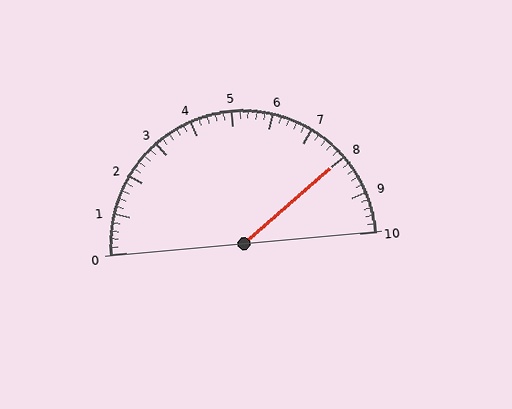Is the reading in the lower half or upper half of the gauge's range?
The reading is in the upper half of the range (0 to 10).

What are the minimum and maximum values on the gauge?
The gauge ranges from 0 to 10.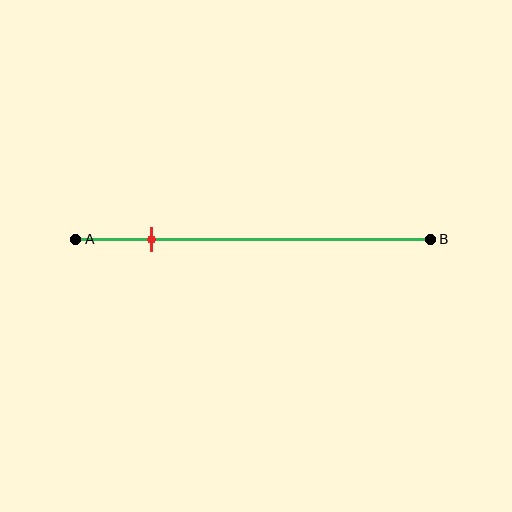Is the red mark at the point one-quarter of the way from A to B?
No, the mark is at about 20% from A, not at the 25% one-quarter point.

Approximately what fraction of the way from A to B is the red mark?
The red mark is approximately 20% of the way from A to B.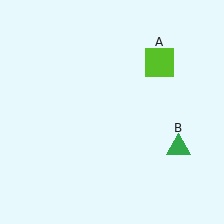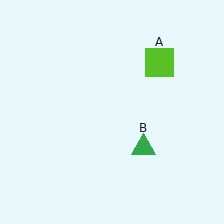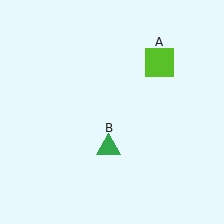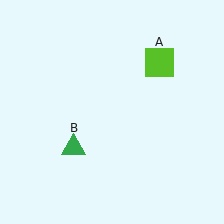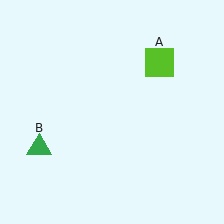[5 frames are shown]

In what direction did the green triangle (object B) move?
The green triangle (object B) moved left.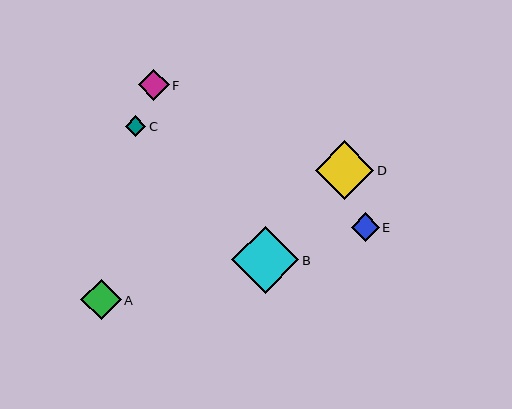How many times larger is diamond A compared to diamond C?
Diamond A is approximately 2.0 times the size of diamond C.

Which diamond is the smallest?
Diamond C is the smallest with a size of approximately 20 pixels.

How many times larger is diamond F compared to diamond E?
Diamond F is approximately 1.1 times the size of diamond E.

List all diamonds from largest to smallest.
From largest to smallest: B, D, A, F, E, C.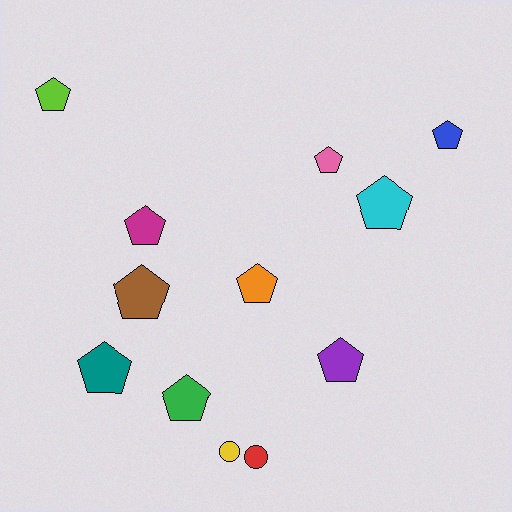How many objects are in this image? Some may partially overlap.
There are 12 objects.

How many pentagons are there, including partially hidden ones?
There are 10 pentagons.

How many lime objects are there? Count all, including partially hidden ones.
There is 1 lime object.